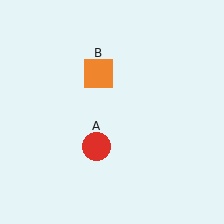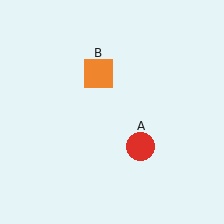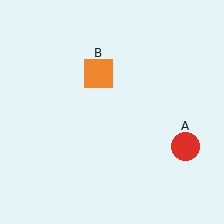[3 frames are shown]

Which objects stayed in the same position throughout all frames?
Orange square (object B) remained stationary.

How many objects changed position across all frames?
1 object changed position: red circle (object A).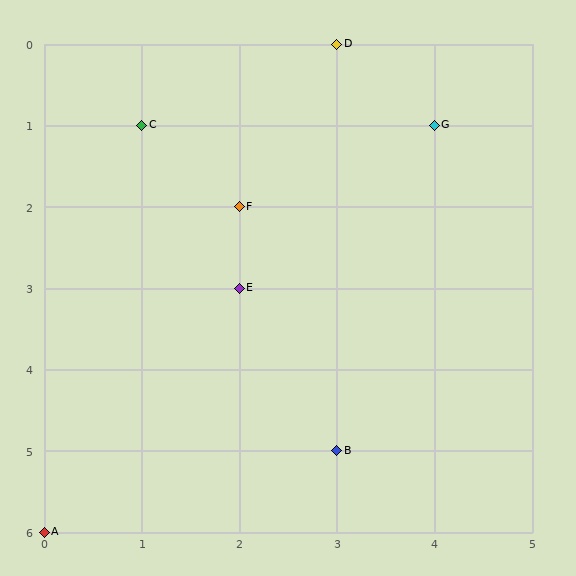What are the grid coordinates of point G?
Point G is at grid coordinates (4, 1).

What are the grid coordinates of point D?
Point D is at grid coordinates (3, 0).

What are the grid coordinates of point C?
Point C is at grid coordinates (1, 1).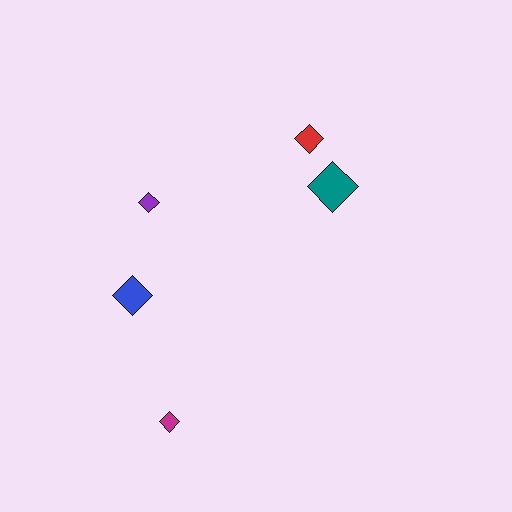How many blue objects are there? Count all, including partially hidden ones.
There is 1 blue object.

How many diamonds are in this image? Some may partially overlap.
There are 5 diamonds.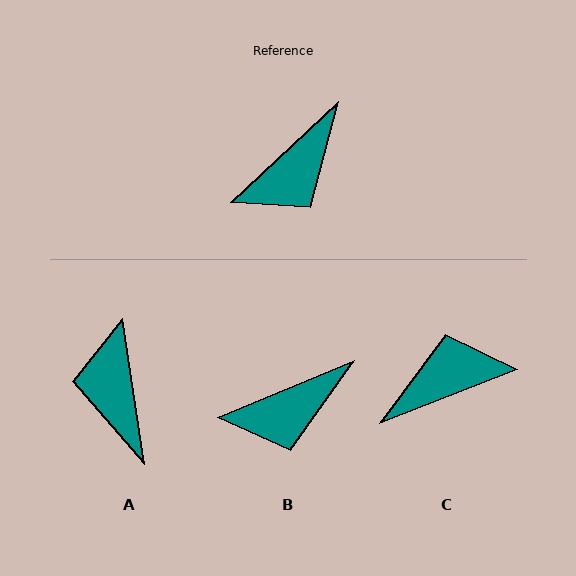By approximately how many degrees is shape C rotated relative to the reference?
Approximately 158 degrees counter-clockwise.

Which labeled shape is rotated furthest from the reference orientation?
C, about 158 degrees away.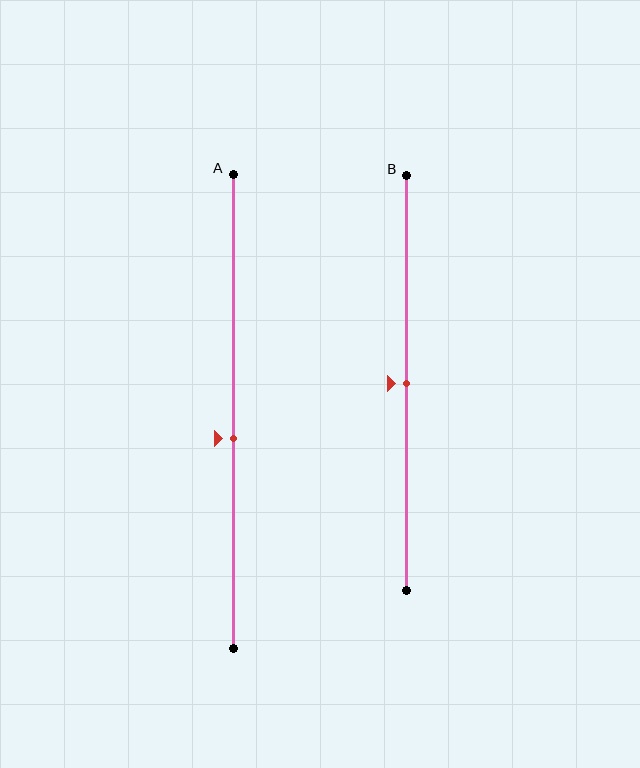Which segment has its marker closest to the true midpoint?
Segment B has its marker closest to the true midpoint.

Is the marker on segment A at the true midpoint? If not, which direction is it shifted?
No, the marker on segment A is shifted downward by about 6% of the segment length.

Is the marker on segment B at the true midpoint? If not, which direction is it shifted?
Yes, the marker on segment B is at the true midpoint.